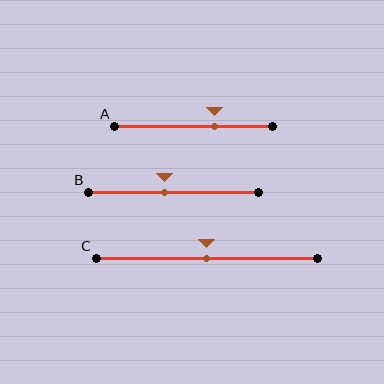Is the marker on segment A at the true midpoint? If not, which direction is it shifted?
No, the marker on segment A is shifted to the right by about 13% of the segment length.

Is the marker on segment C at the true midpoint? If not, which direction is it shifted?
Yes, the marker on segment C is at the true midpoint.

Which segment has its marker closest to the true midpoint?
Segment C has its marker closest to the true midpoint.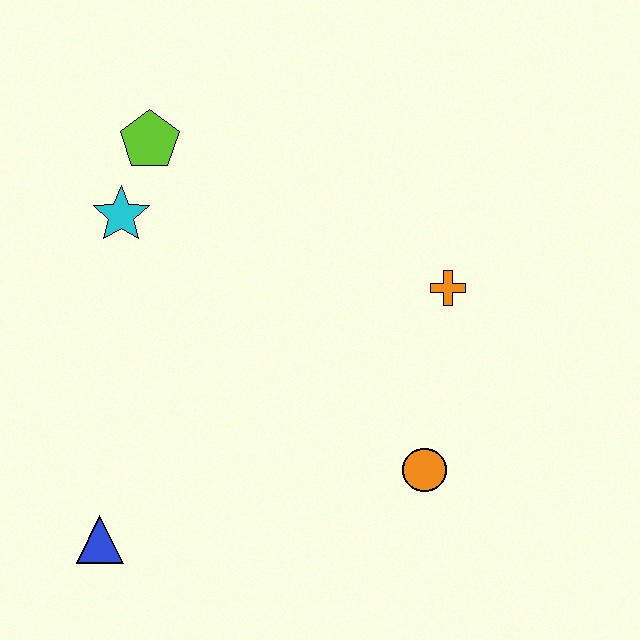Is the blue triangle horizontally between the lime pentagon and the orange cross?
No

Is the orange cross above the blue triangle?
Yes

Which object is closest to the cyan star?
The lime pentagon is closest to the cyan star.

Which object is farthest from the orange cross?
The blue triangle is farthest from the orange cross.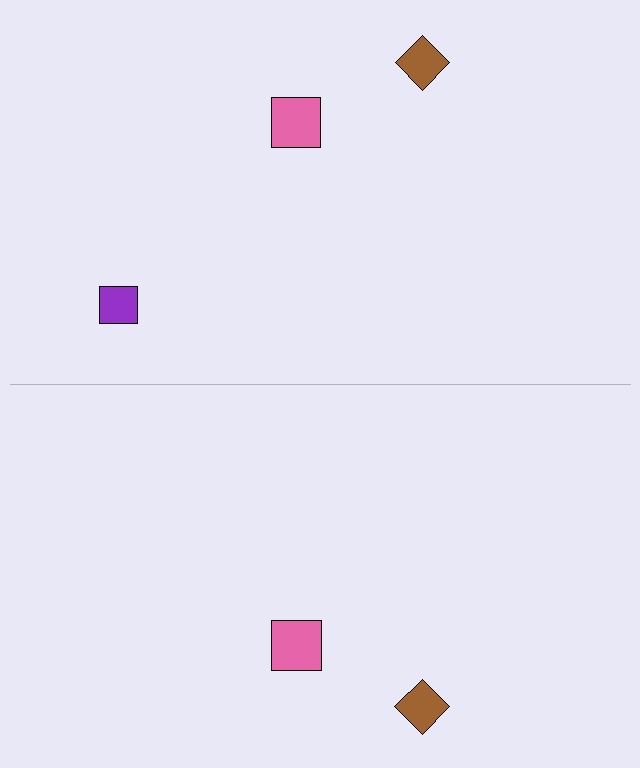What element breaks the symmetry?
A purple square is missing from the bottom side.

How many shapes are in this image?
There are 5 shapes in this image.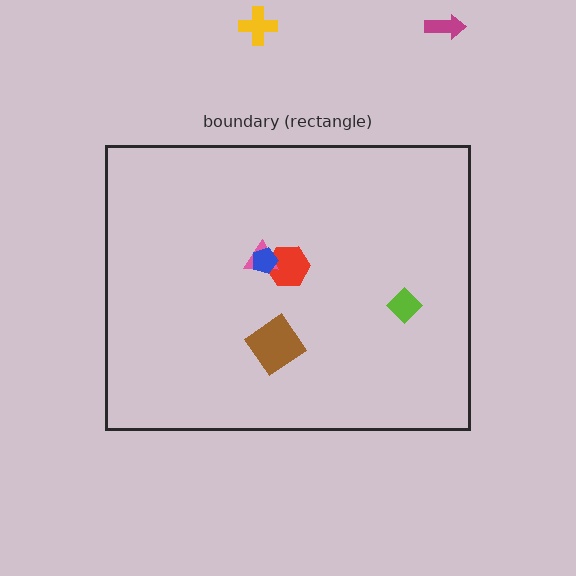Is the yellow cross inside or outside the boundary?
Outside.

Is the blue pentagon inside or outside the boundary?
Inside.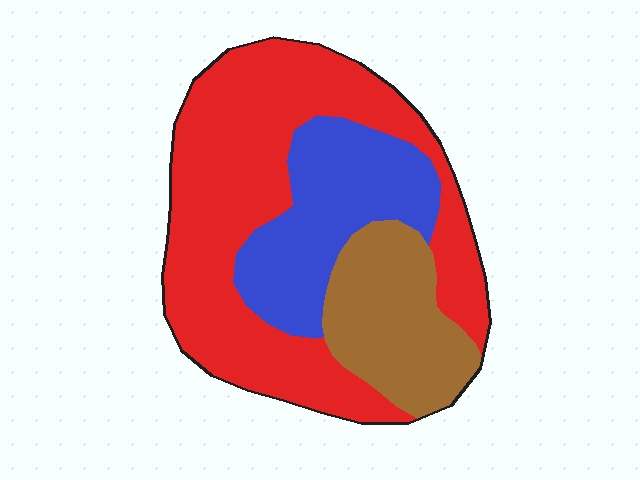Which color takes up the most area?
Red, at roughly 55%.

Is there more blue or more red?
Red.